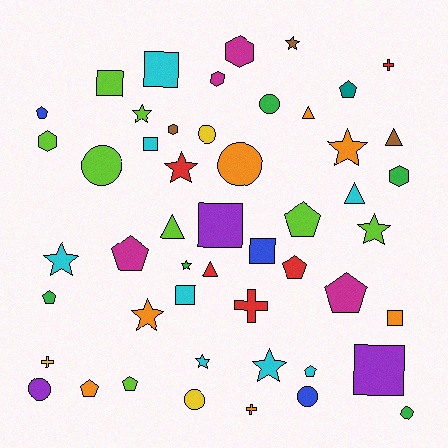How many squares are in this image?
There are 8 squares.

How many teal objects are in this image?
There is 1 teal object.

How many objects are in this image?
There are 50 objects.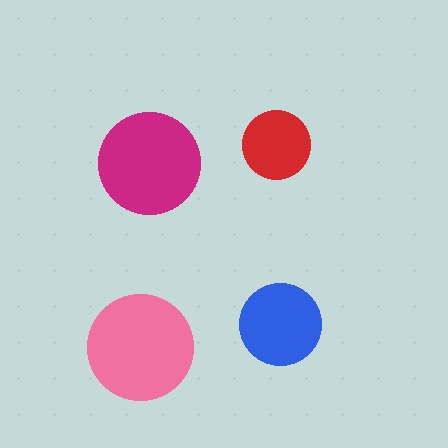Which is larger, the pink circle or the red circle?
The pink one.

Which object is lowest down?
The pink circle is bottommost.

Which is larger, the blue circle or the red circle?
The blue one.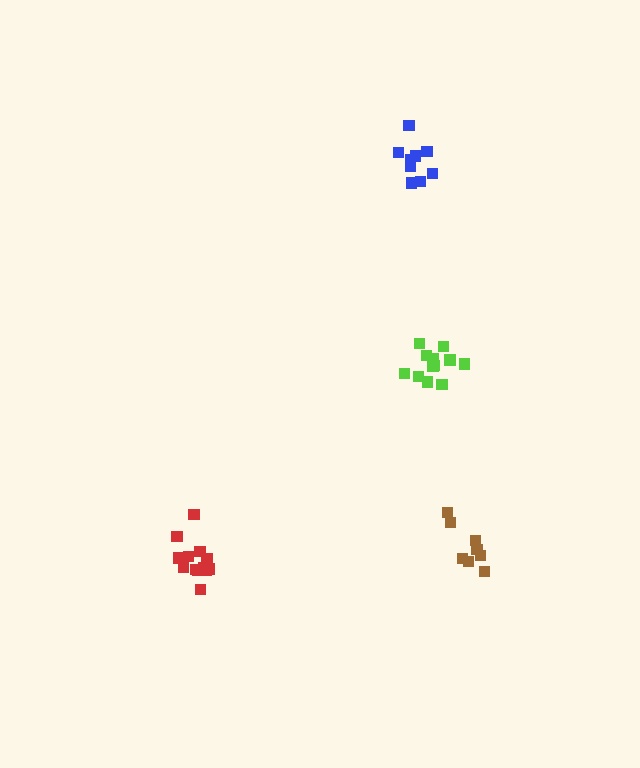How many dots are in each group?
Group 1: 13 dots, Group 2: 12 dots, Group 3: 9 dots, Group 4: 9 dots (43 total).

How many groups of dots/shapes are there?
There are 4 groups.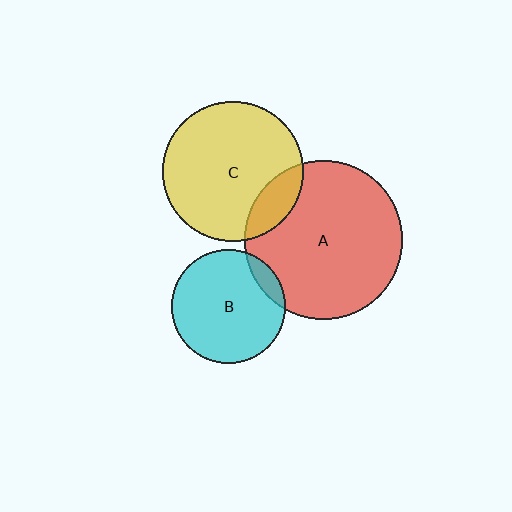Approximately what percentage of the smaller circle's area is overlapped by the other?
Approximately 15%.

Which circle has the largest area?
Circle A (red).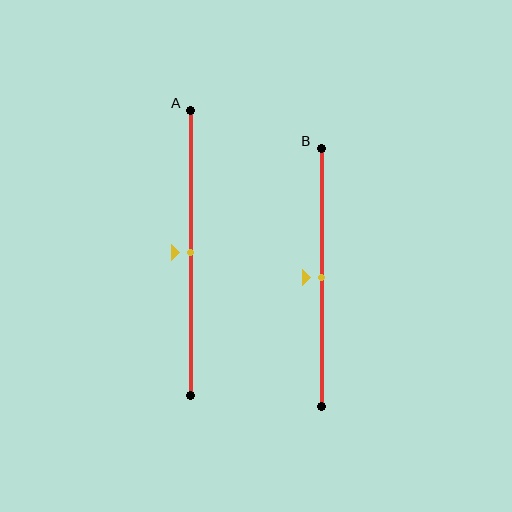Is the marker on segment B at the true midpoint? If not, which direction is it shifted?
Yes, the marker on segment B is at the true midpoint.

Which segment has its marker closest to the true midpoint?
Segment A has its marker closest to the true midpoint.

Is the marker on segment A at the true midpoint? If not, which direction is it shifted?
Yes, the marker on segment A is at the true midpoint.